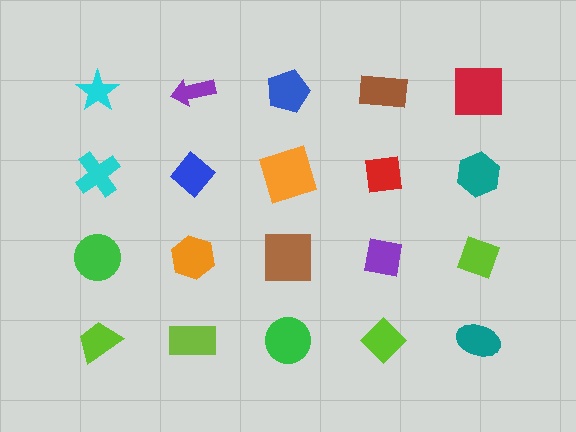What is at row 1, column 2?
A purple arrow.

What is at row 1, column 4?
A brown rectangle.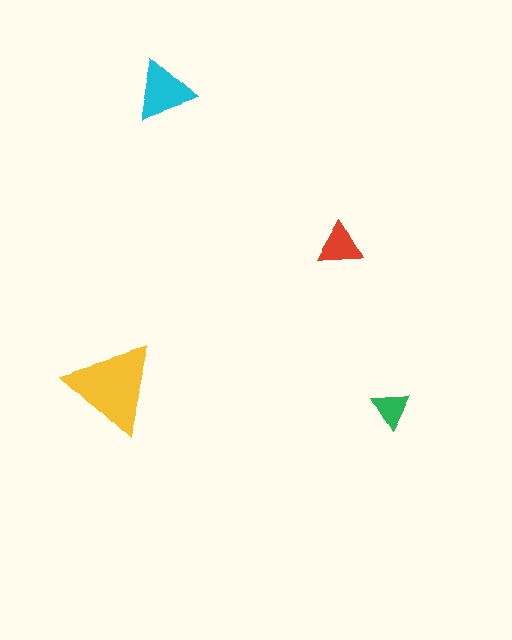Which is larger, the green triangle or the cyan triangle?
The cyan one.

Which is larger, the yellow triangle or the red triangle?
The yellow one.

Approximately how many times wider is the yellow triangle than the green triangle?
About 2.5 times wider.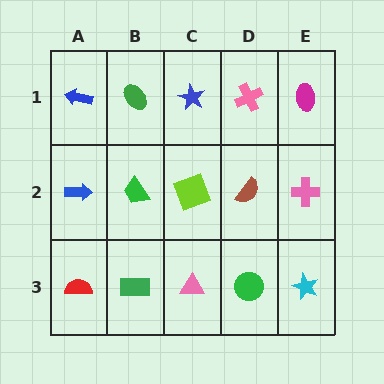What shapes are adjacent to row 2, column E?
A magenta ellipse (row 1, column E), a cyan star (row 3, column E), a brown semicircle (row 2, column D).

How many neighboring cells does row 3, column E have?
2.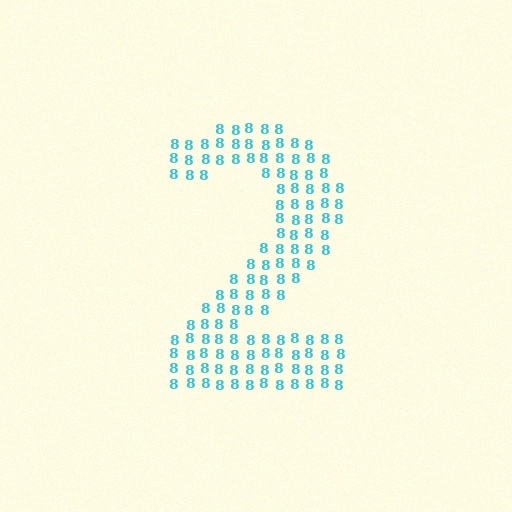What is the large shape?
The large shape is the digit 2.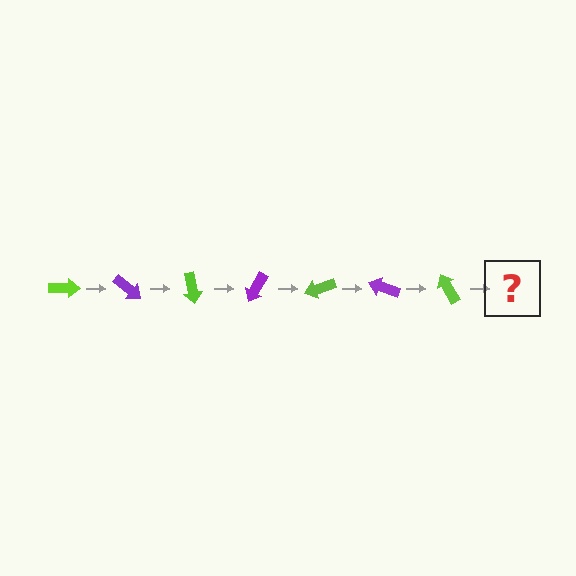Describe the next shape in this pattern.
It should be a purple arrow, rotated 280 degrees from the start.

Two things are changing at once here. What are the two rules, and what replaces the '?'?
The two rules are that it rotates 40 degrees each step and the color cycles through lime and purple. The '?' should be a purple arrow, rotated 280 degrees from the start.